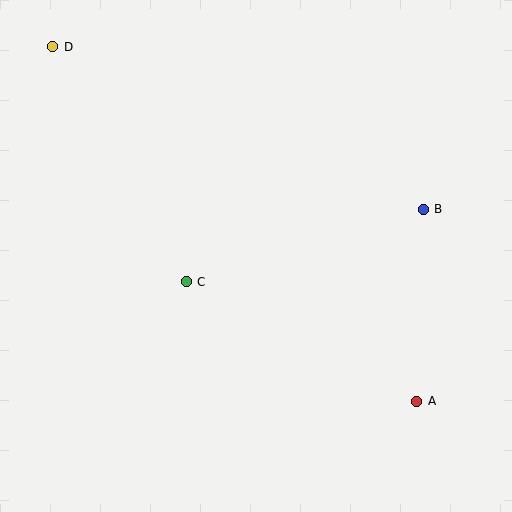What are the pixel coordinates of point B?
Point B is at (423, 209).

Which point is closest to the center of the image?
Point C at (186, 282) is closest to the center.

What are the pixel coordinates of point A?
Point A is at (417, 401).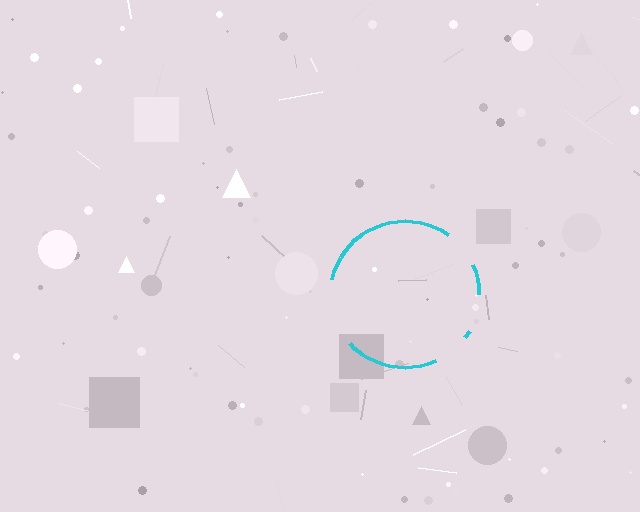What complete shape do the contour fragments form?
The contour fragments form a circle.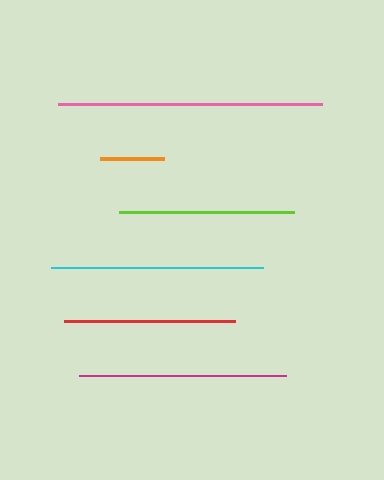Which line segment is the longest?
The pink line is the longest at approximately 264 pixels.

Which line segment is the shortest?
The orange line is the shortest at approximately 64 pixels.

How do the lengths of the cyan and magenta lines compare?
The cyan and magenta lines are approximately the same length.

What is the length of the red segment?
The red segment is approximately 171 pixels long.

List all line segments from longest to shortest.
From longest to shortest: pink, cyan, magenta, lime, red, orange.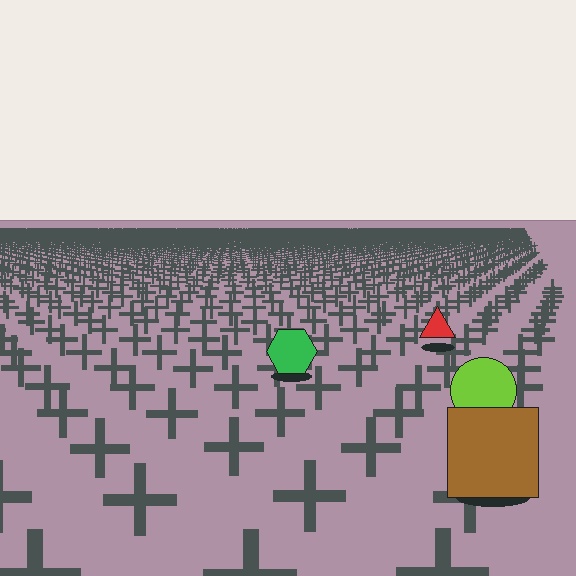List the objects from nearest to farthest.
From nearest to farthest: the brown square, the lime circle, the green hexagon, the red triangle.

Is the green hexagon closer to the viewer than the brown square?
No. The brown square is closer — you can tell from the texture gradient: the ground texture is coarser near it.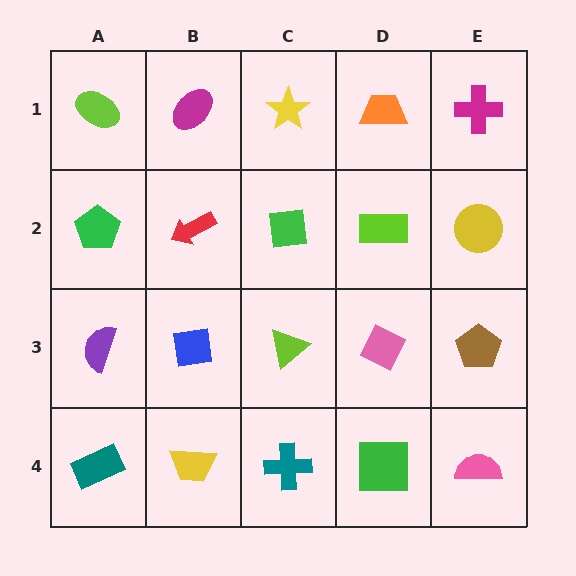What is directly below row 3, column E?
A pink semicircle.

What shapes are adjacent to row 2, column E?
A magenta cross (row 1, column E), a brown pentagon (row 3, column E), a lime rectangle (row 2, column D).